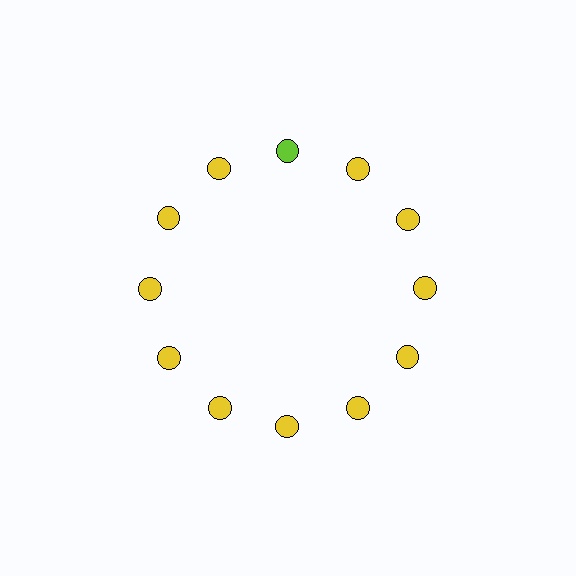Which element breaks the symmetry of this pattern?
The lime circle at roughly the 12 o'clock position breaks the symmetry. All other shapes are yellow circles.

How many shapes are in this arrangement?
There are 12 shapes arranged in a ring pattern.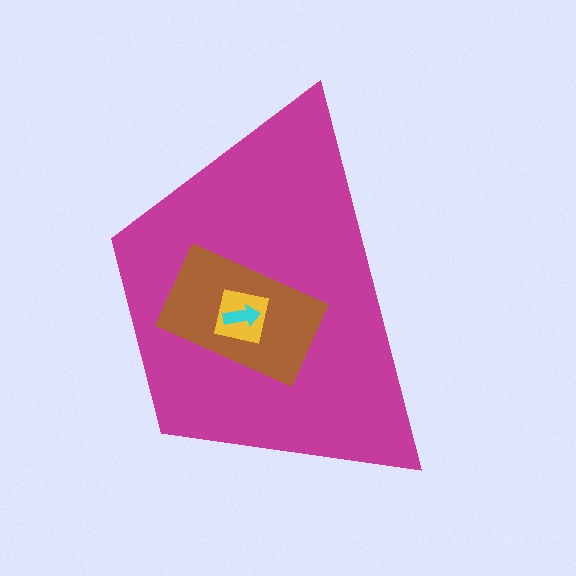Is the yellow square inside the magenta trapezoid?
Yes.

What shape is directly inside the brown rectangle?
The yellow square.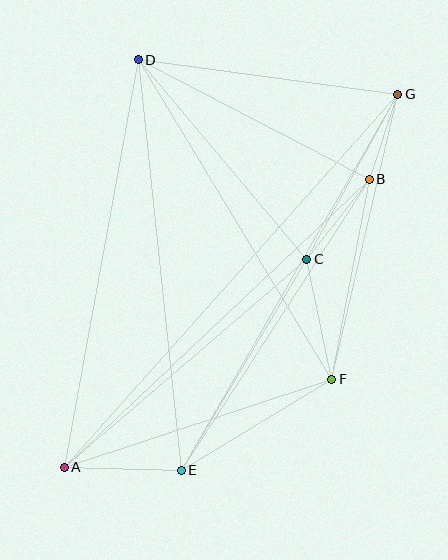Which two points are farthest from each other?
Points A and G are farthest from each other.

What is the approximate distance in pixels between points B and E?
The distance between B and E is approximately 346 pixels.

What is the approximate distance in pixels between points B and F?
The distance between B and F is approximately 204 pixels.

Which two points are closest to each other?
Points B and G are closest to each other.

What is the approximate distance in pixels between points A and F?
The distance between A and F is approximately 281 pixels.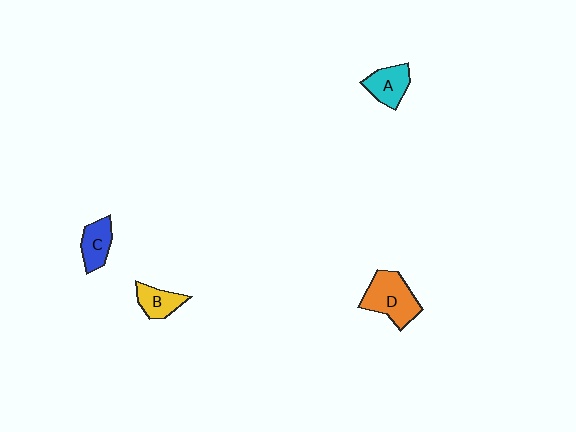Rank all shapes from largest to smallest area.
From largest to smallest: D (orange), A (cyan), C (blue), B (yellow).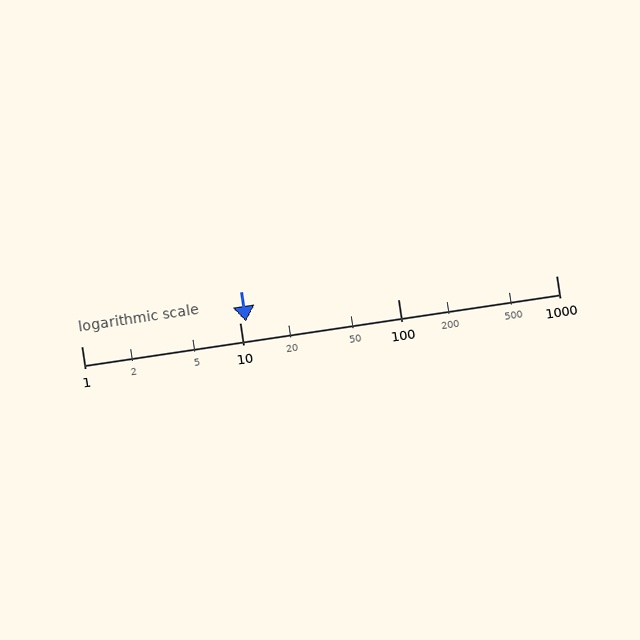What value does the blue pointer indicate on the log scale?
The pointer indicates approximately 11.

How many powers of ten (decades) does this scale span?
The scale spans 3 decades, from 1 to 1000.